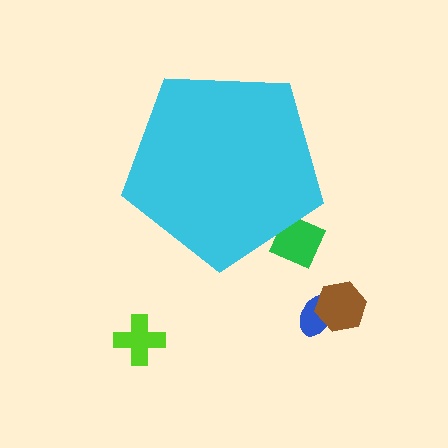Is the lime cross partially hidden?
No, the lime cross is fully visible.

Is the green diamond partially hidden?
Yes, the green diamond is partially hidden behind the cyan pentagon.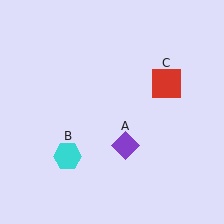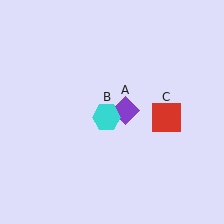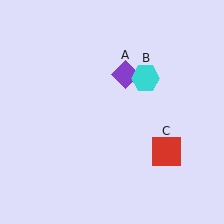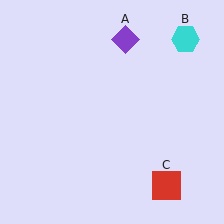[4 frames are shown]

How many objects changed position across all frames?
3 objects changed position: purple diamond (object A), cyan hexagon (object B), red square (object C).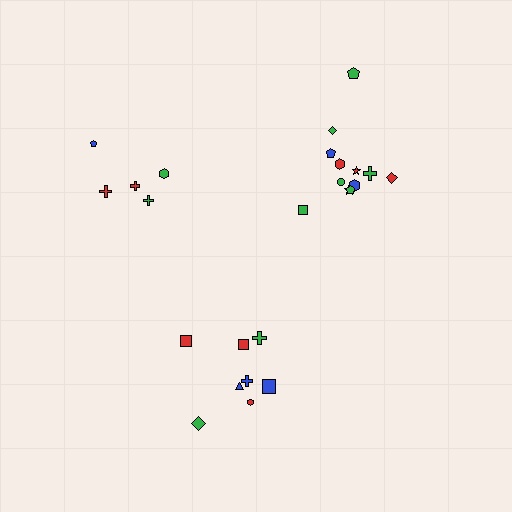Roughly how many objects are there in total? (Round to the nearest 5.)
Roughly 25 objects in total.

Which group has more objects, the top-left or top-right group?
The top-right group.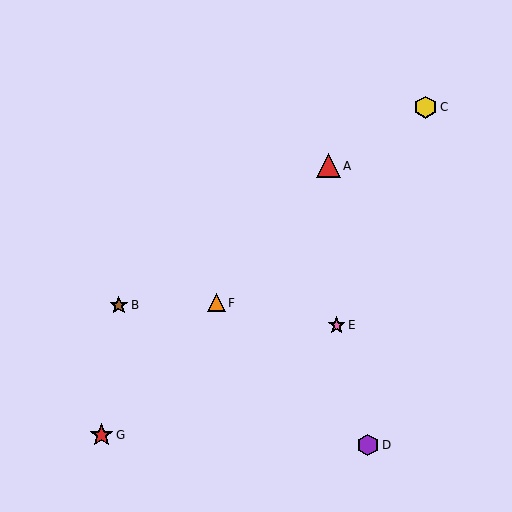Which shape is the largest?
The red triangle (labeled A) is the largest.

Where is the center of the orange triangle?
The center of the orange triangle is at (216, 303).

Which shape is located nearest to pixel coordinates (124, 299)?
The brown star (labeled B) at (119, 305) is nearest to that location.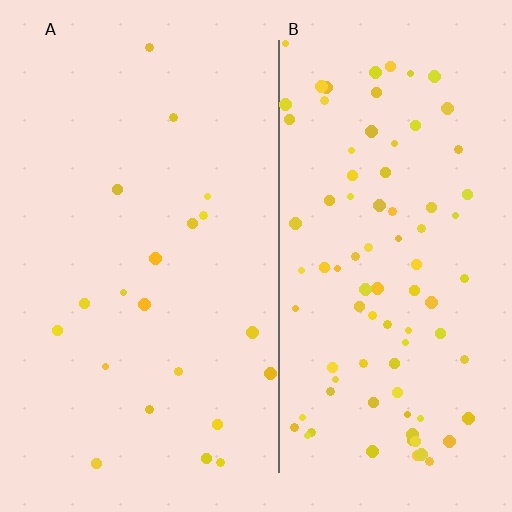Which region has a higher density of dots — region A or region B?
B (the right).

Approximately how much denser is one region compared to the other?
Approximately 4.3× — region B over region A.